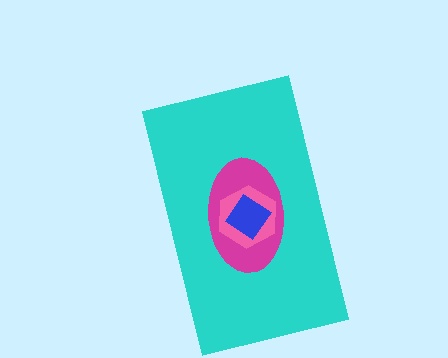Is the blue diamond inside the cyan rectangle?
Yes.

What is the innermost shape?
The blue diamond.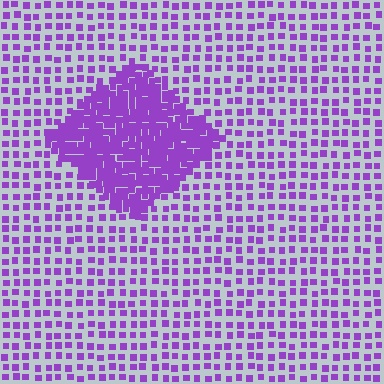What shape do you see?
I see a diamond.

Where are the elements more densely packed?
The elements are more densely packed inside the diamond boundary.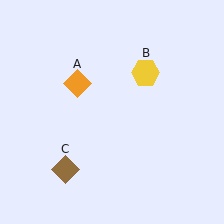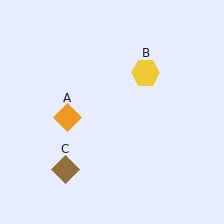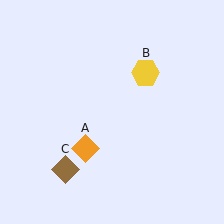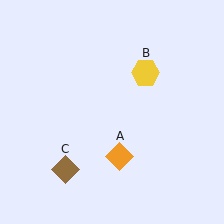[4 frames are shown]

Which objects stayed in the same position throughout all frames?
Yellow hexagon (object B) and brown diamond (object C) remained stationary.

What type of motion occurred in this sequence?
The orange diamond (object A) rotated counterclockwise around the center of the scene.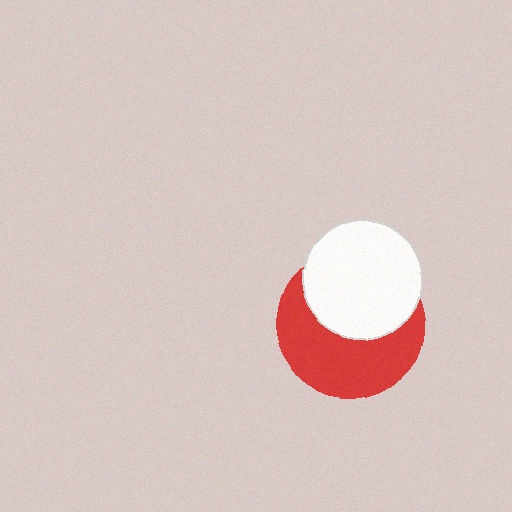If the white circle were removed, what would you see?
You would see the complete red circle.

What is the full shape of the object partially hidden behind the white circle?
The partially hidden object is a red circle.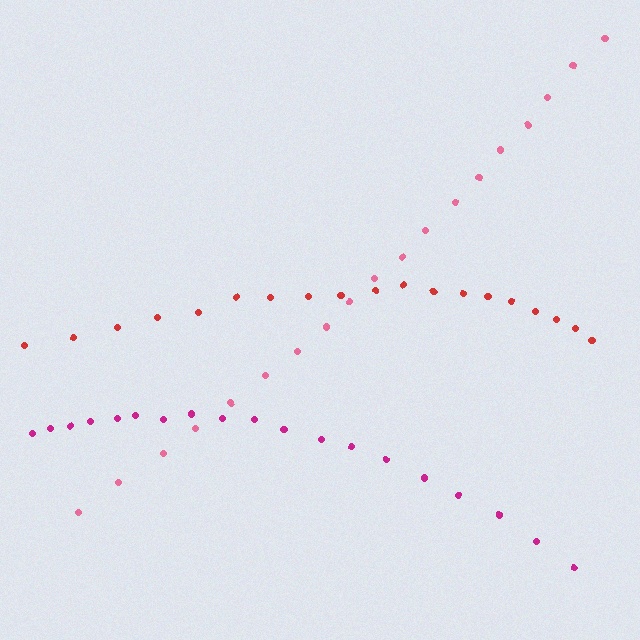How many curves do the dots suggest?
There are 3 distinct paths.